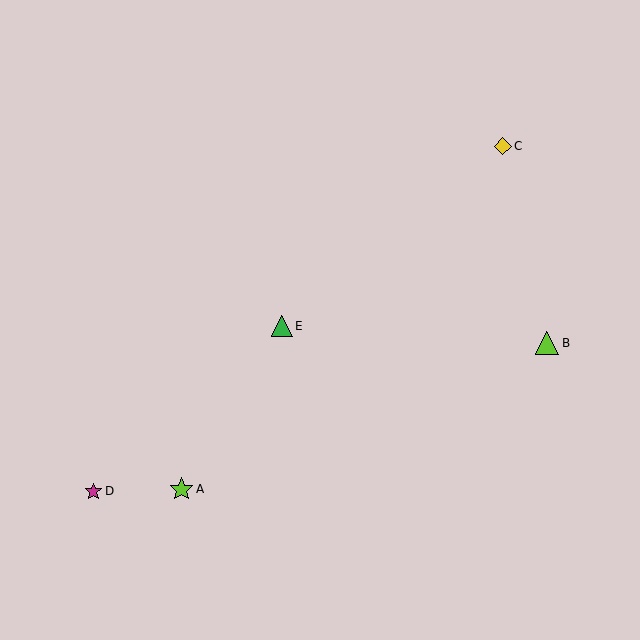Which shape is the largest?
The lime star (labeled A) is the largest.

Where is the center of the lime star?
The center of the lime star is at (182, 490).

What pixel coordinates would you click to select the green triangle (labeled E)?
Click at (282, 326) to select the green triangle E.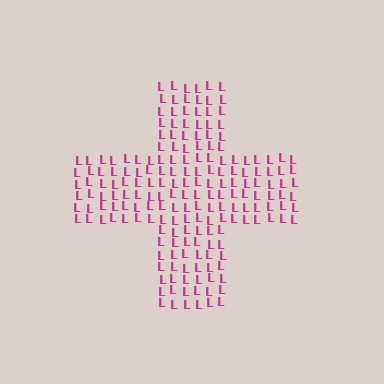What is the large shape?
The large shape is a cross.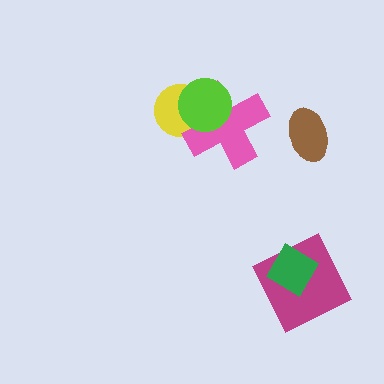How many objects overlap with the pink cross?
2 objects overlap with the pink cross.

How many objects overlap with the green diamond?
1 object overlaps with the green diamond.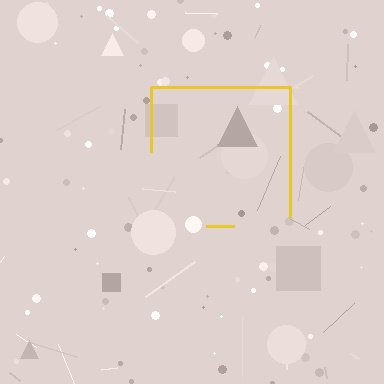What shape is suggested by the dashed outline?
The dashed outline suggests a square.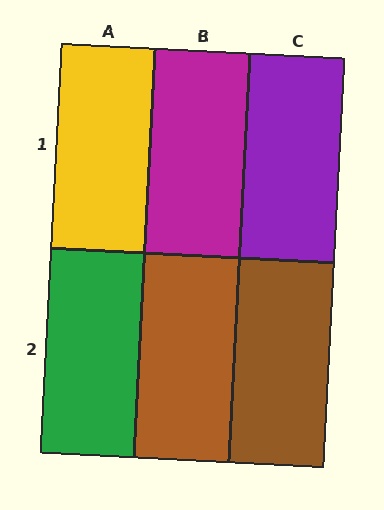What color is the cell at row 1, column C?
Purple.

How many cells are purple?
1 cell is purple.